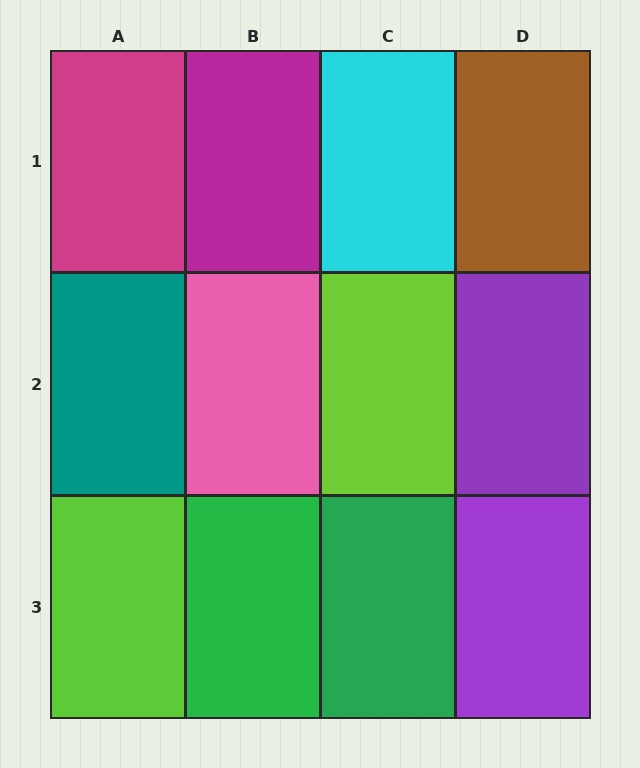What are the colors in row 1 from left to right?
Magenta, magenta, cyan, brown.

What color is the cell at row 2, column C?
Lime.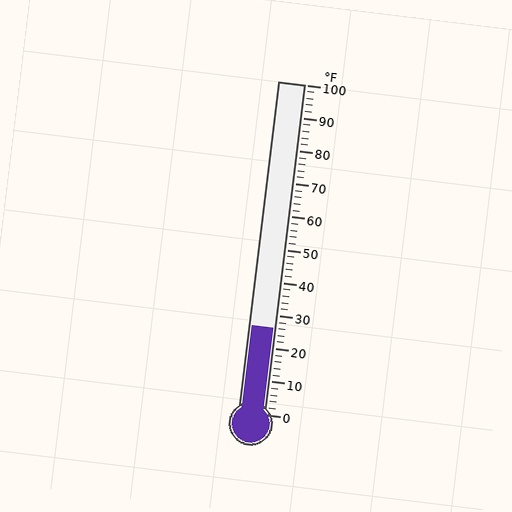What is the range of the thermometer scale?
The thermometer scale ranges from 0°F to 100°F.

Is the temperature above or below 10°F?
The temperature is above 10°F.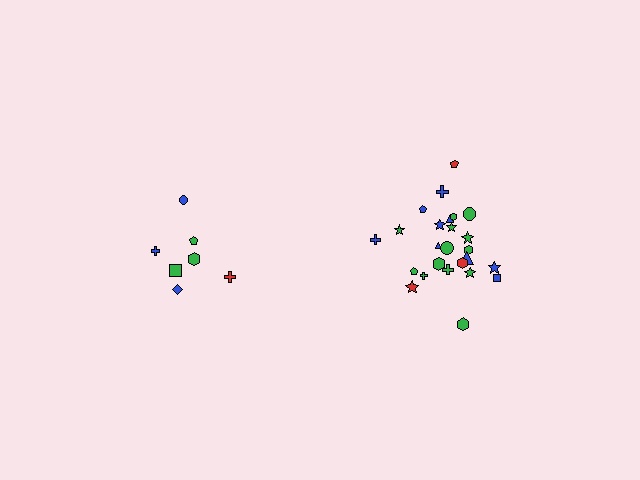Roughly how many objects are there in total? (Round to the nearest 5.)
Roughly 30 objects in total.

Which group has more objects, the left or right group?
The right group.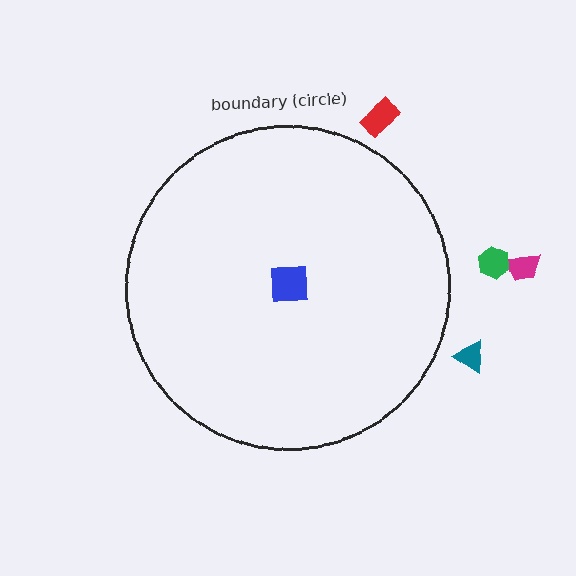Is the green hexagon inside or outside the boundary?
Outside.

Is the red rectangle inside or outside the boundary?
Outside.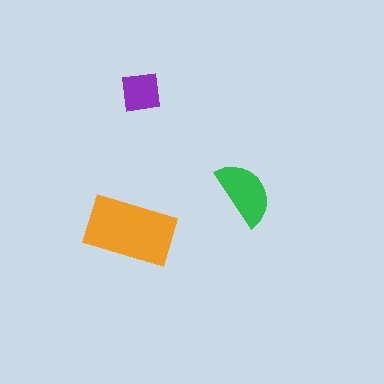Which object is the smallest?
The purple square.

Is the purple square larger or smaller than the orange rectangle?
Smaller.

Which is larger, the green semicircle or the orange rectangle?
The orange rectangle.